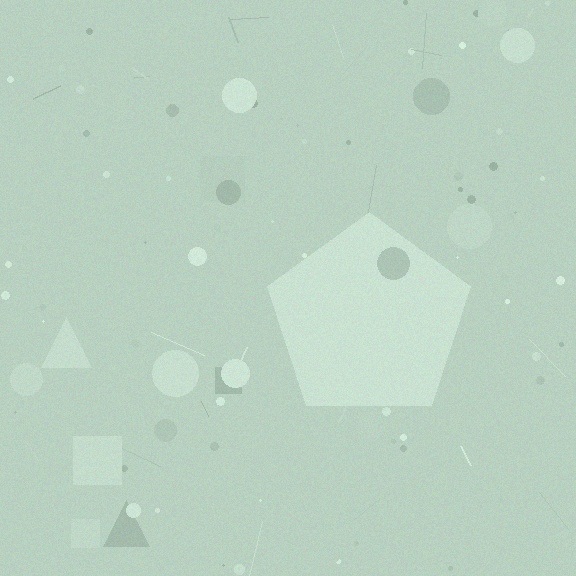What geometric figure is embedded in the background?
A pentagon is embedded in the background.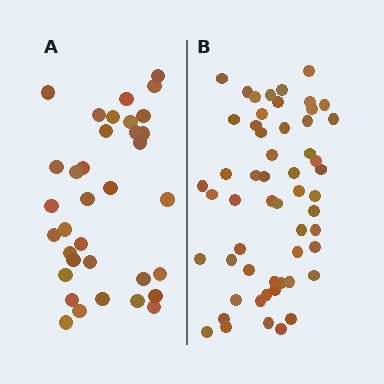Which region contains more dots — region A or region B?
Region B (the right region) has more dots.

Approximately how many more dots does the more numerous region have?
Region B has approximately 20 more dots than region A.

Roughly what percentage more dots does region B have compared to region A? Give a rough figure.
About 55% more.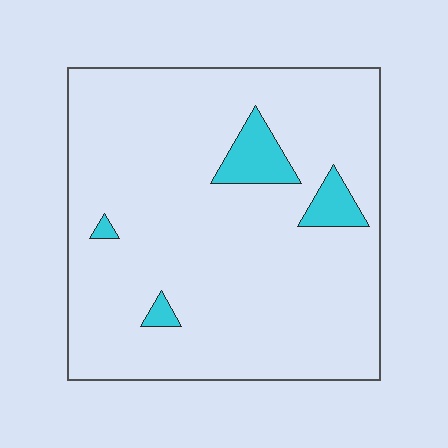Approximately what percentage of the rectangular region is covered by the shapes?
Approximately 5%.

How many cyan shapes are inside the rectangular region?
4.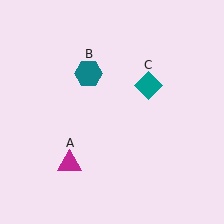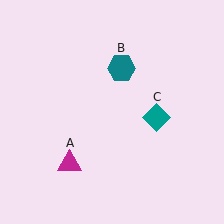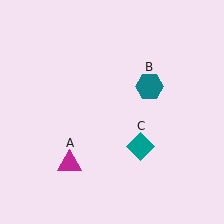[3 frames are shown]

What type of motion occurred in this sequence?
The teal hexagon (object B), teal diamond (object C) rotated clockwise around the center of the scene.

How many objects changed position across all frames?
2 objects changed position: teal hexagon (object B), teal diamond (object C).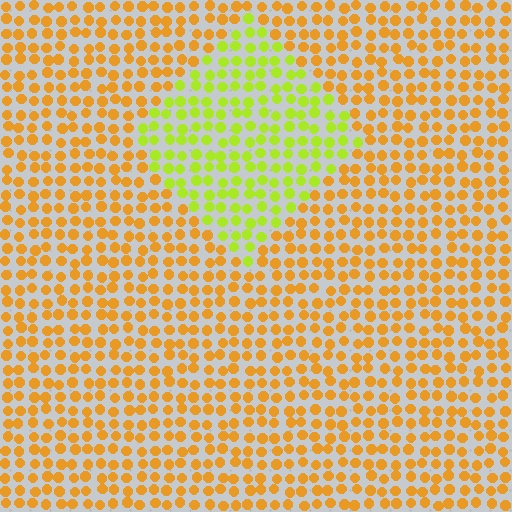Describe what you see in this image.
The image is filled with small orange elements in a uniform arrangement. A diamond-shaped region is visible where the elements are tinted to a slightly different hue, forming a subtle color boundary.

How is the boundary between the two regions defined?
The boundary is defined purely by a slight shift in hue (about 44 degrees). Spacing, size, and orientation are identical on both sides.